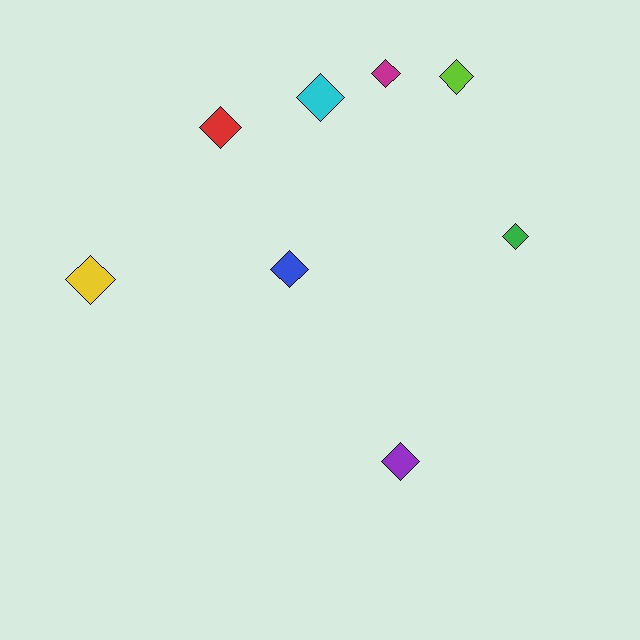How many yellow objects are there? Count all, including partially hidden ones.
There is 1 yellow object.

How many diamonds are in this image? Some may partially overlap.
There are 8 diamonds.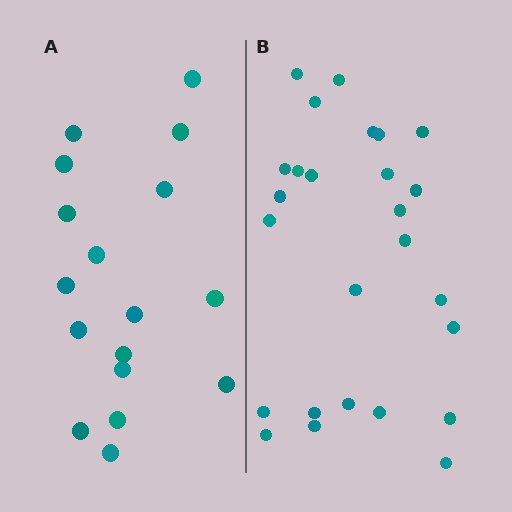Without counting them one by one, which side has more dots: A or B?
Region B (the right region) has more dots.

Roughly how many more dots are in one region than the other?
Region B has roughly 8 or so more dots than region A.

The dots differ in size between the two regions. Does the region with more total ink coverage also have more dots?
No. Region A has more total ink coverage because its dots are larger, but region B actually contains more individual dots. Total area can be misleading — the number of items is what matters here.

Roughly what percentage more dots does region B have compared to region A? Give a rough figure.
About 55% more.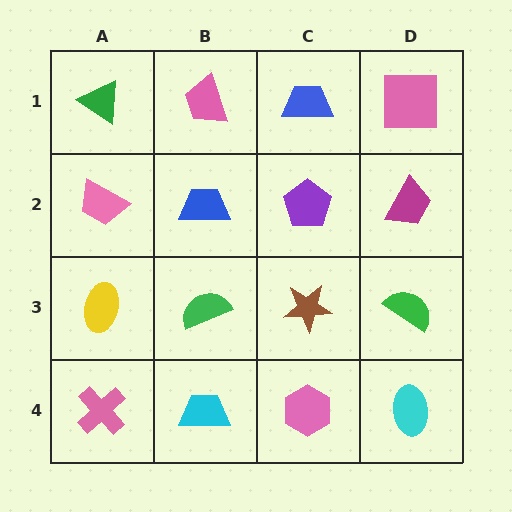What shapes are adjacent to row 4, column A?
A yellow ellipse (row 3, column A), a cyan trapezoid (row 4, column B).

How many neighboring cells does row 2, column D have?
3.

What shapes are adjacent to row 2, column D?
A pink square (row 1, column D), a green semicircle (row 3, column D), a purple pentagon (row 2, column C).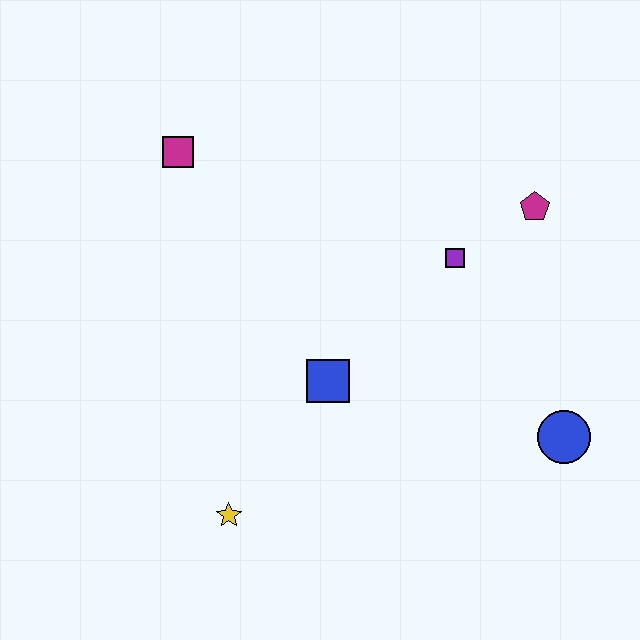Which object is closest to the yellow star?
The blue square is closest to the yellow star.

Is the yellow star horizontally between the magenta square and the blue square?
Yes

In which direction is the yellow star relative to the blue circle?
The yellow star is to the left of the blue circle.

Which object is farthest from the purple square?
The yellow star is farthest from the purple square.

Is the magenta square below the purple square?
No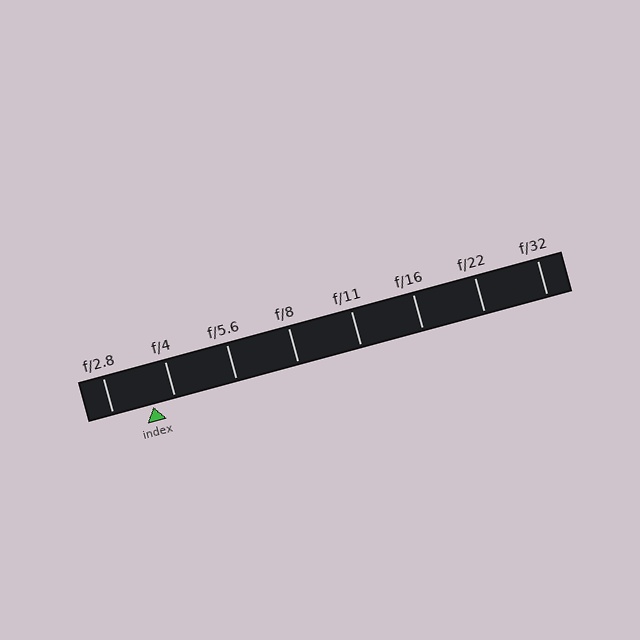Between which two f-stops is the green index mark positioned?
The index mark is between f/2.8 and f/4.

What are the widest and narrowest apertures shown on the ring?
The widest aperture shown is f/2.8 and the narrowest is f/32.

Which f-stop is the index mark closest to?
The index mark is closest to f/4.